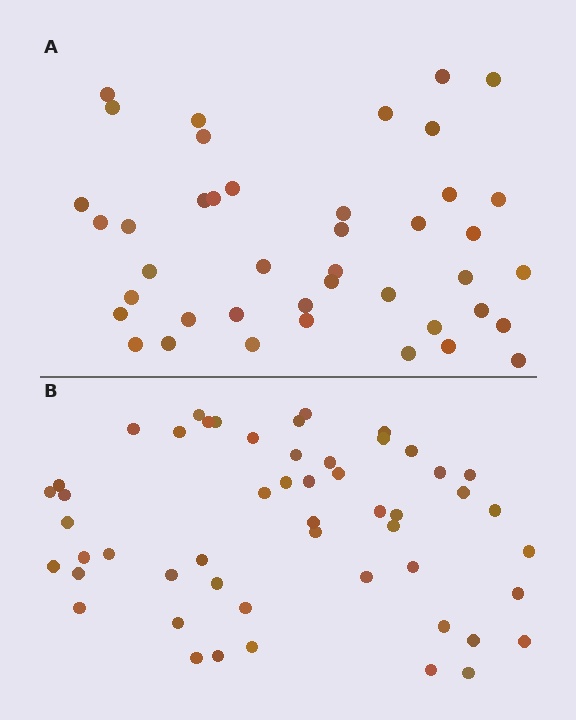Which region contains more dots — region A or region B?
Region B (the bottom region) has more dots.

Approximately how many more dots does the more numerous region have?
Region B has roughly 10 or so more dots than region A.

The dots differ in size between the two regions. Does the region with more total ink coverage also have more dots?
No. Region A has more total ink coverage because its dots are larger, but region B actually contains more individual dots. Total area can be misleading — the number of items is what matters here.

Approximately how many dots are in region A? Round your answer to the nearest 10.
About 40 dots. (The exact count is 42, which rounds to 40.)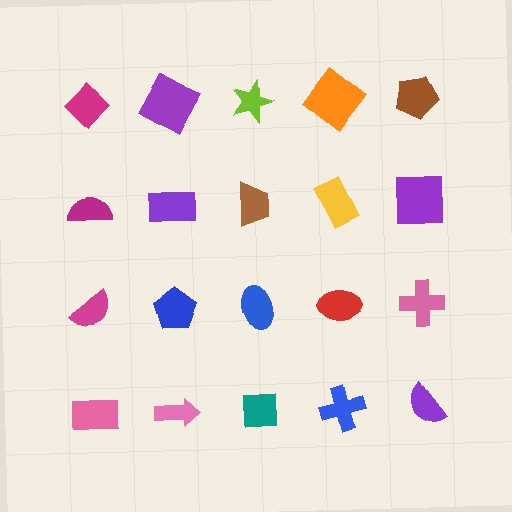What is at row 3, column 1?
A magenta semicircle.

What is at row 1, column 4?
An orange diamond.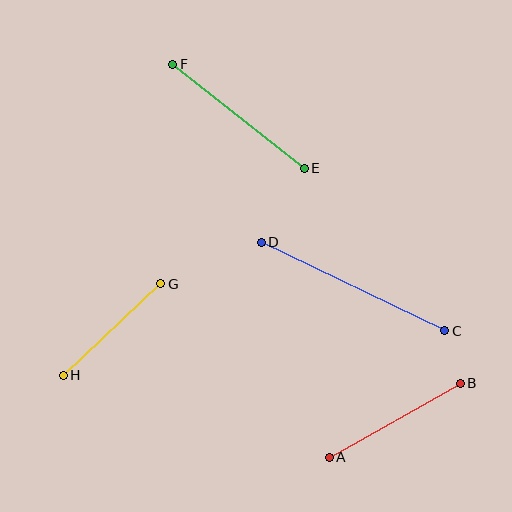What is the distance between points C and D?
The distance is approximately 204 pixels.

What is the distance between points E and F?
The distance is approximately 168 pixels.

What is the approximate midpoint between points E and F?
The midpoint is at approximately (239, 116) pixels.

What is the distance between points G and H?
The distance is approximately 134 pixels.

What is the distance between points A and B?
The distance is approximately 150 pixels.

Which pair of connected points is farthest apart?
Points C and D are farthest apart.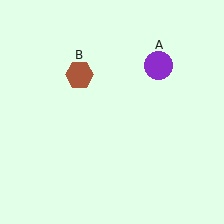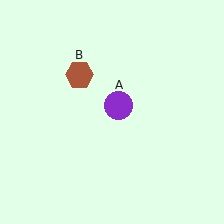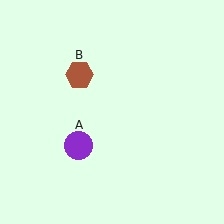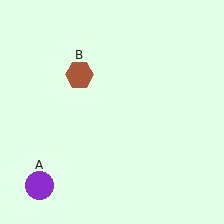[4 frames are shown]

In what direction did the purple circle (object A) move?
The purple circle (object A) moved down and to the left.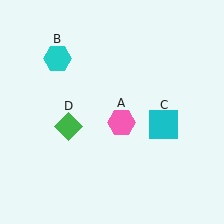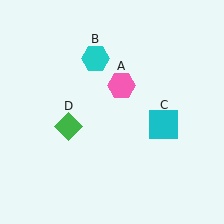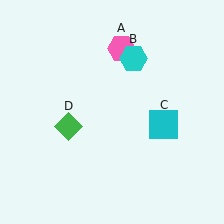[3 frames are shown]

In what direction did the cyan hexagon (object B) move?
The cyan hexagon (object B) moved right.